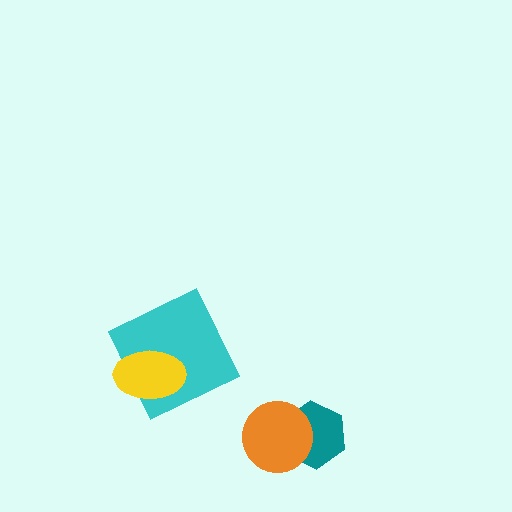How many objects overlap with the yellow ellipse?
1 object overlaps with the yellow ellipse.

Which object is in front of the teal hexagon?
The orange circle is in front of the teal hexagon.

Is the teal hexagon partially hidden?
Yes, it is partially covered by another shape.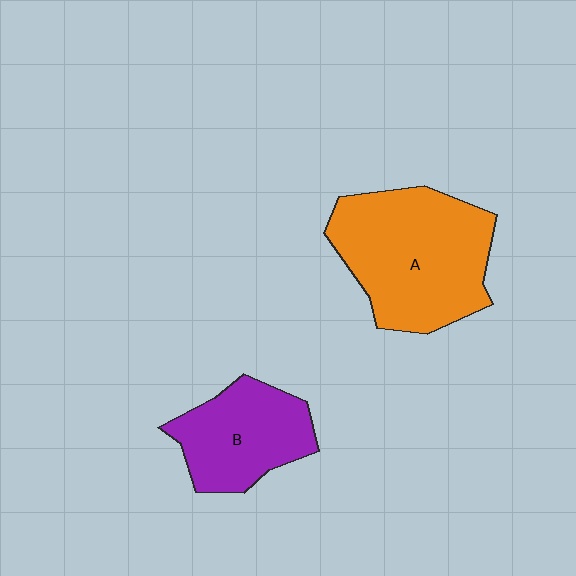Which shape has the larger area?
Shape A (orange).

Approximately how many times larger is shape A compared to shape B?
Approximately 1.6 times.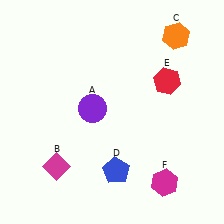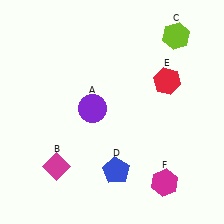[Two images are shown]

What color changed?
The hexagon (C) changed from orange in Image 1 to lime in Image 2.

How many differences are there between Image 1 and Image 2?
There is 1 difference between the two images.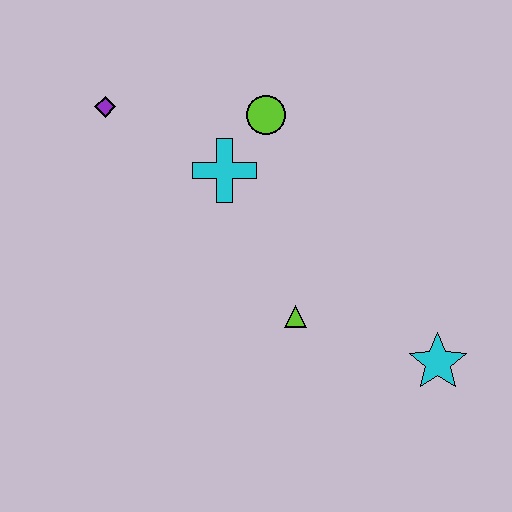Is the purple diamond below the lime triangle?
No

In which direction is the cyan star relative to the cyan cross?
The cyan star is to the right of the cyan cross.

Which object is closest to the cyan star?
The lime triangle is closest to the cyan star.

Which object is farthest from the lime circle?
The cyan star is farthest from the lime circle.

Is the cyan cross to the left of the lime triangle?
Yes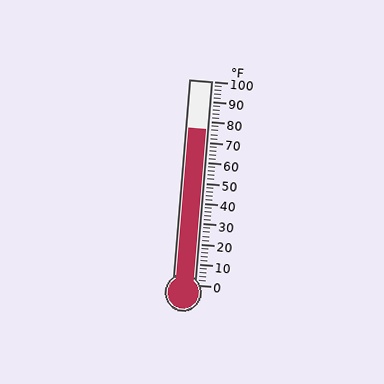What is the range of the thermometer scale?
The thermometer scale ranges from 0°F to 100°F.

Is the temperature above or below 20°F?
The temperature is above 20°F.